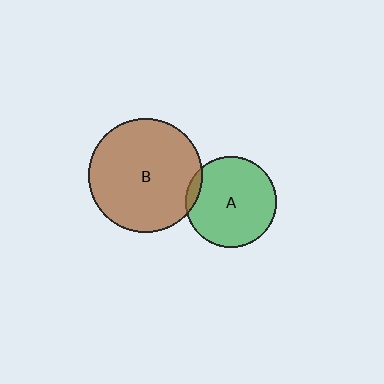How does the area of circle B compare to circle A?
Approximately 1.6 times.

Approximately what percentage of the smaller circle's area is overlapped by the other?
Approximately 5%.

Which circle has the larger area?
Circle B (brown).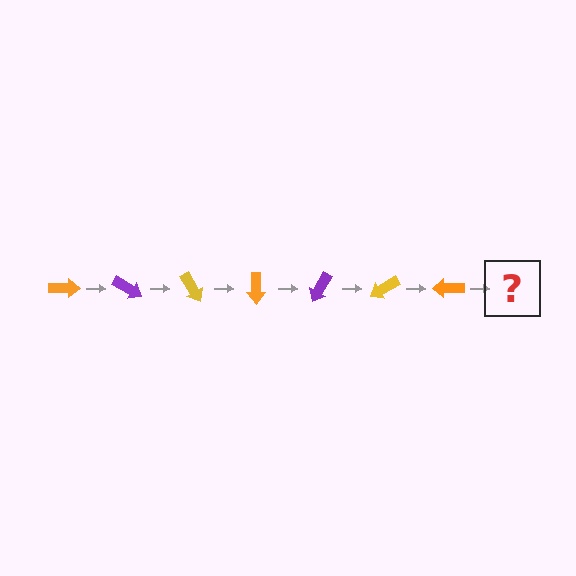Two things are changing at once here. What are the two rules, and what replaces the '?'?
The two rules are that it rotates 30 degrees each step and the color cycles through orange, purple, and yellow. The '?' should be a purple arrow, rotated 210 degrees from the start.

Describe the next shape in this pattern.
It should be a purple arrow, rotated 210 degrees from the start.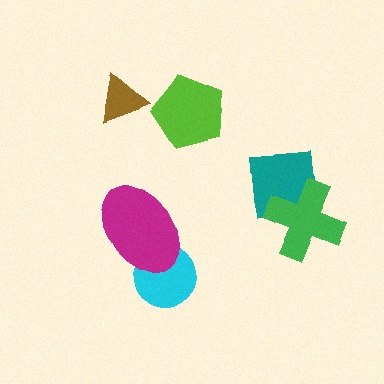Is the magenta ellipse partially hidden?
No, no other shape covers it.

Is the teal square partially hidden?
Yes, it is partially covered by another shape.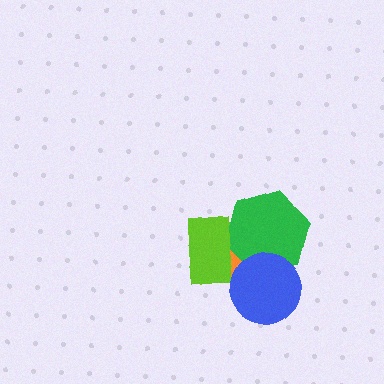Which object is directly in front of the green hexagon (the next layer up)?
The lime rectangle is directly in front of the green hexagon.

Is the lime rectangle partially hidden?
No, no other shape covers it.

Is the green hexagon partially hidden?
Yes, it is partially covered by another shape.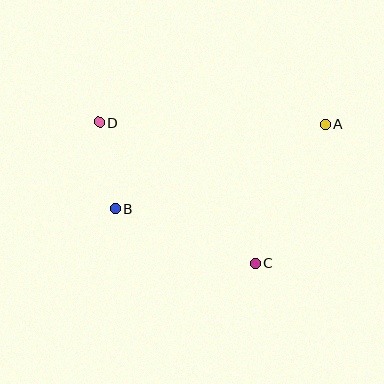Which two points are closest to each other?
Points B and D are closest to each other.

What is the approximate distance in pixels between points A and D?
The distance between A and D is approximately 226 pixels.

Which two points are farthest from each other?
Points A and B are farthest from each other.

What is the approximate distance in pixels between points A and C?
The distance between A and C is approximately 156 pixels.